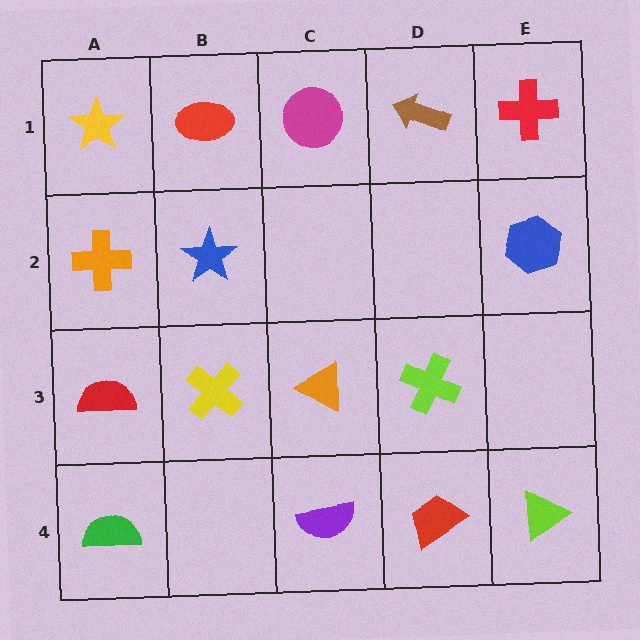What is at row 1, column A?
A yellow star.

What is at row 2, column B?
A blue star.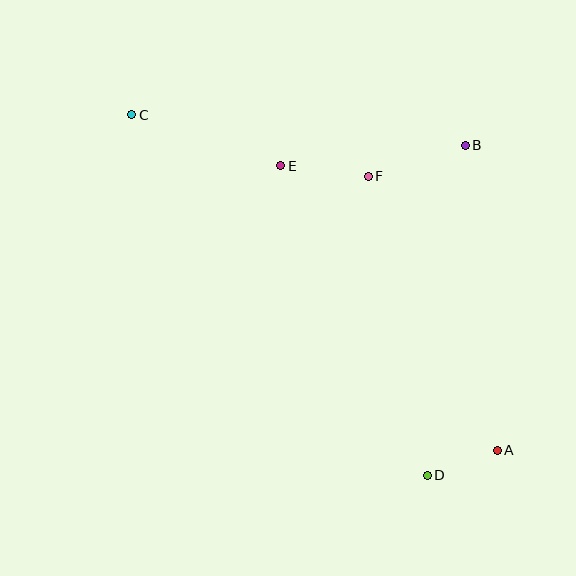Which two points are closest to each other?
Points A and D are closest to each other.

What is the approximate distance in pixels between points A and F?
The distance between A and F is approximately 303 pixels.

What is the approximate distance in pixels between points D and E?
The distance between D and E is approximately 342 pixels.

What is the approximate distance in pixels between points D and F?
The distance between D and F is approximately 305 pixels.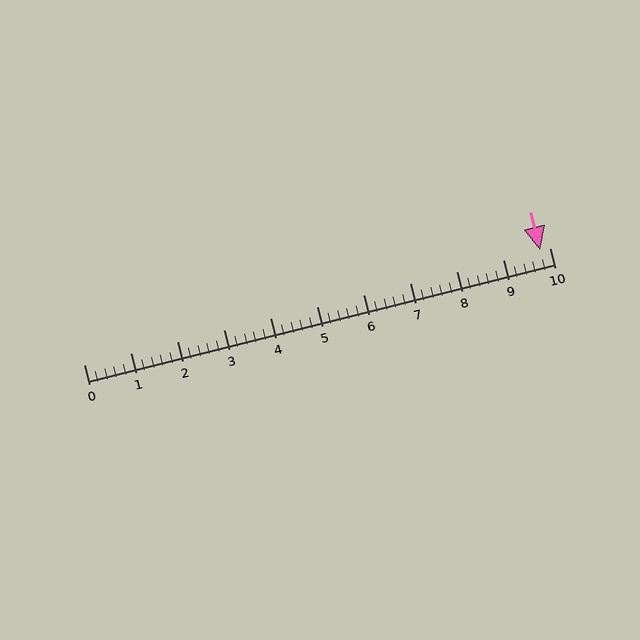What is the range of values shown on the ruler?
The ruler shows values from 0 to 10.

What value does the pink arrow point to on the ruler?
The pink arrow points to approximately 9.8.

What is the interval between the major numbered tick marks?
The major tick marks are spaced 1 units apart.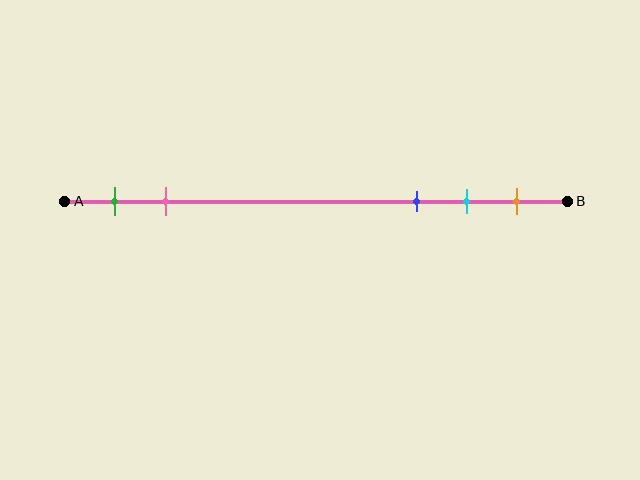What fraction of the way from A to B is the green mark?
The green mark is approximately 10% (0.1) of the way from A to B.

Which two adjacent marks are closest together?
The cyan and orange marks are the closest adjacent pair.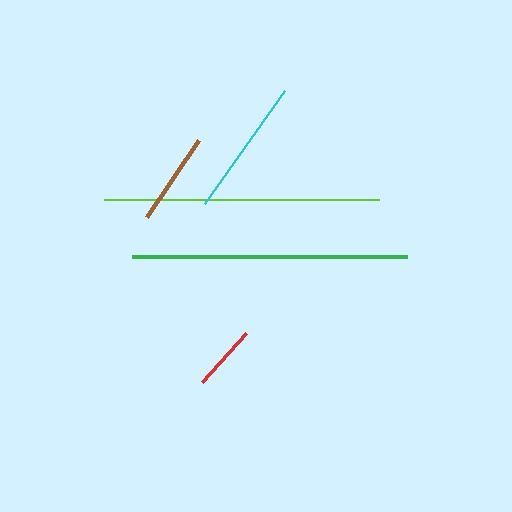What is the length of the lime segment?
The lime segment is approximately 276 pixels long.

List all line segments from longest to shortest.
From longest to shortest: lime, green, cyan, brown, red.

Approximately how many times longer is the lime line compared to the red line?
The lime line is approximately 4.2 times the length of the red line.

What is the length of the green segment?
The green segment is approximately 274 pixels long.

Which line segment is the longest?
The lime line is the longest at approximately 276 pixels.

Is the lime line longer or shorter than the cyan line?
The lime line is longer than the cyan line.